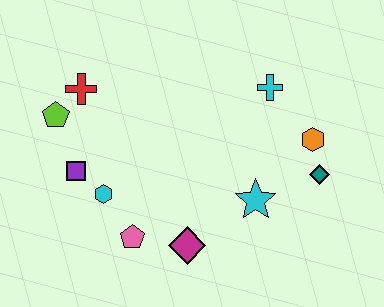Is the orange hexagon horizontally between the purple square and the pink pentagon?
No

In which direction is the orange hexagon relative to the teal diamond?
The orange hexagon is above the teal diamond.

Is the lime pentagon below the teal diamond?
No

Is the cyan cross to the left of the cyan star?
No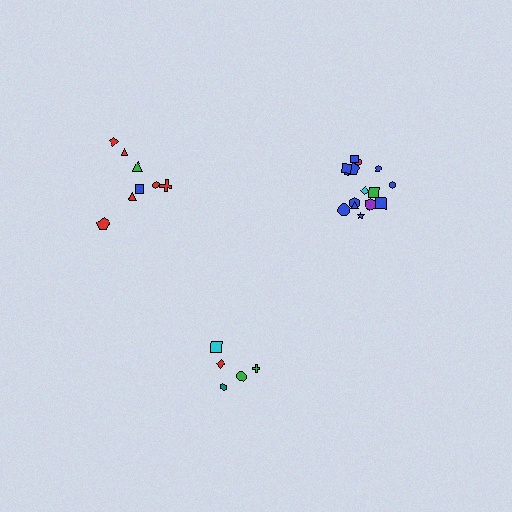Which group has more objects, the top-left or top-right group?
The top-right group.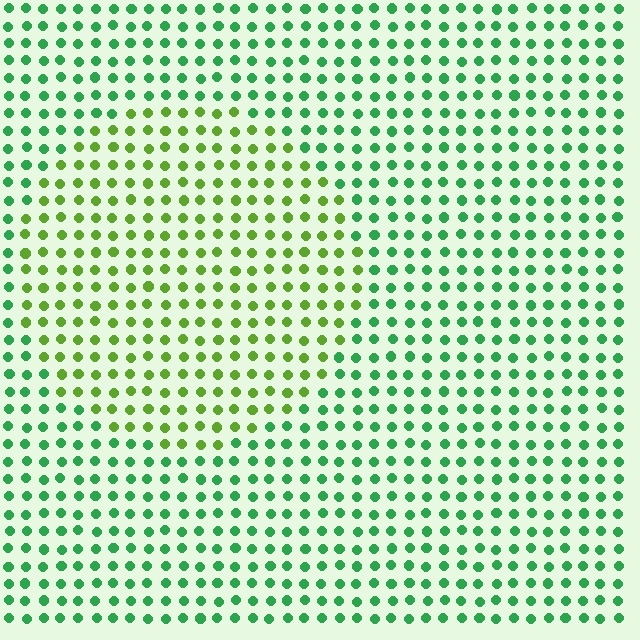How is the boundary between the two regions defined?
The boundary is defined purely by a slight shift in hue (about 42 degrees). Spacing, size, and orientation are identical on both sides.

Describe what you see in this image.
The image is filled with small green elements in a uniform arrangement. A circle-shaped region is visible where the elements are tinted to a slightly different hue, forming a subtle color boundary.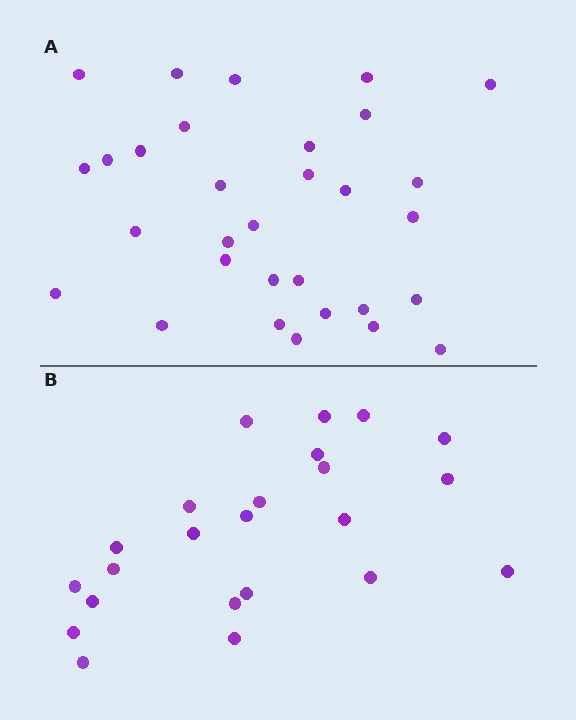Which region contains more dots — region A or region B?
Region A (the top region) has more dots.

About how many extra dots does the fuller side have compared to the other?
Region A has roughly 8 or so more dots than region B.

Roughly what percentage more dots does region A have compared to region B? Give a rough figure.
About 35% more.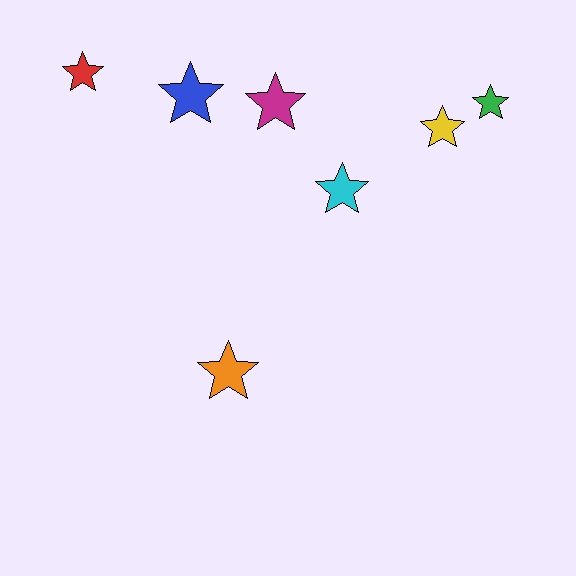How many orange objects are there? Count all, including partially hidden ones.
There is 1 orange object.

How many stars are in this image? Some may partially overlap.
There are 7 stars.